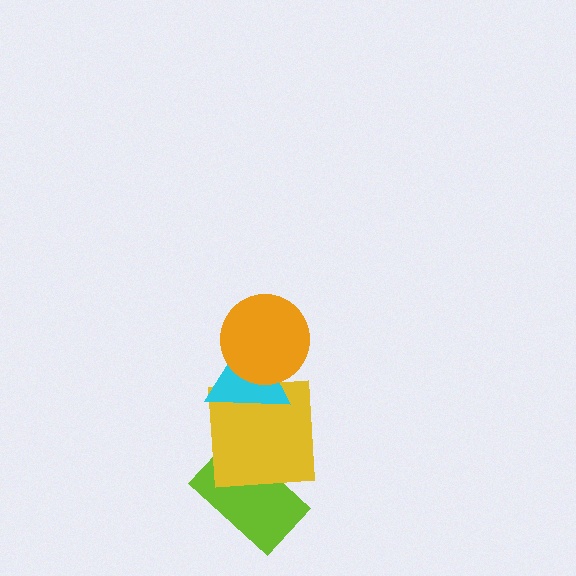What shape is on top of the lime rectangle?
The yellow square is on top of the lime rectangle.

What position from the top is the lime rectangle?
The lime rectangle is 4th from the top.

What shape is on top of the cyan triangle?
The orange circle is on top of the cyan triangle.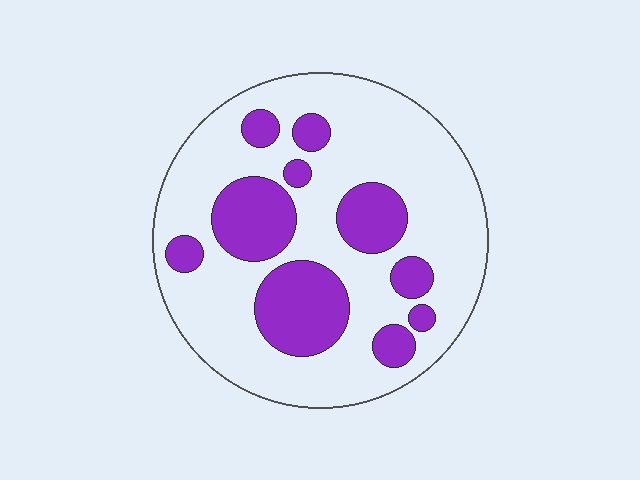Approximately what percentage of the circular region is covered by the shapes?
Approximately 30%.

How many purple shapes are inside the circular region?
10.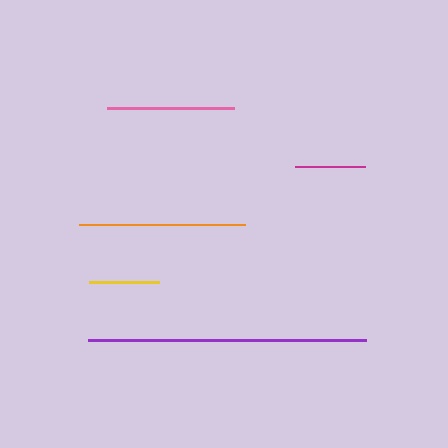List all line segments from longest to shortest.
From longest to shortest: purple, orange, pink, magenta, yellow.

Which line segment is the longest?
The purple line is the longest at approximately 278 pixels.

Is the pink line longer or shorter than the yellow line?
The pink line is longer than the yellow line.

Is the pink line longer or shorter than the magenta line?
The pink line is longer than the magenta line.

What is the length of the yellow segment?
The yellow segment is approximately 69 pixels long.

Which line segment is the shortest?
The yellow line is the shortest at approximately 69 pixels.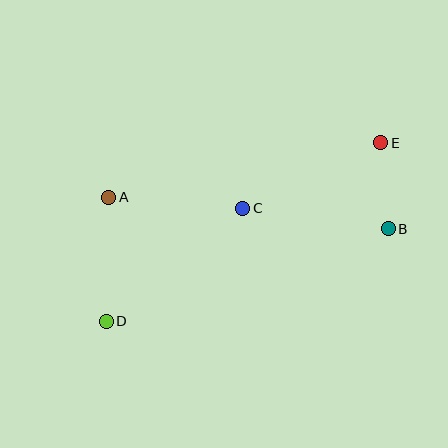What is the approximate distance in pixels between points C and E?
The distance between C and E is approximately 153 pixels.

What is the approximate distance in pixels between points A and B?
The distance between A and B is approximately 281 pixels.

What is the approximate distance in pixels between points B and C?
The distance between B and C is approximately 147 pixels.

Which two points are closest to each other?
Points B and E are closest to each other.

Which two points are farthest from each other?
Points D and E are farthest from each other.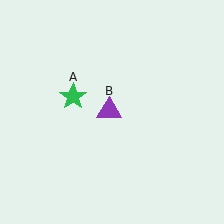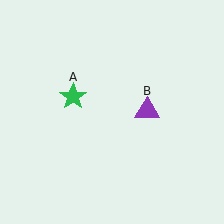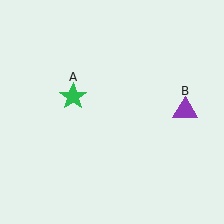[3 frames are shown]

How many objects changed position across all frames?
1 object changed position: purple triangle (object B).